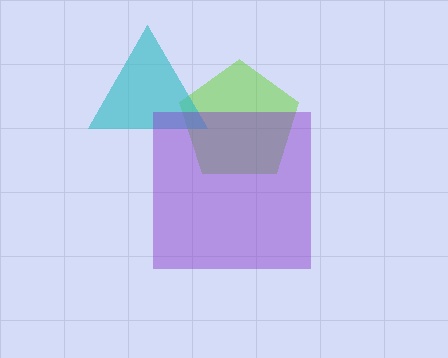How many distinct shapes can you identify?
There are 3 distinct shapes: a lime pentagon, a cyan triangle, a purple square.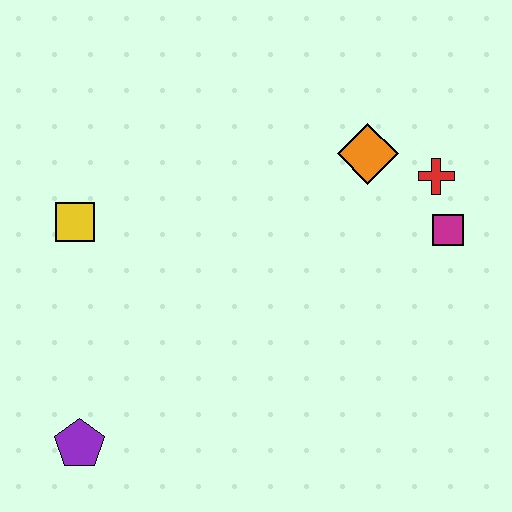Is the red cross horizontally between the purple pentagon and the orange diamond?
No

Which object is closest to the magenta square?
The red cross is closest to the magenta square.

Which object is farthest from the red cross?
The purple pentagon is farthest from the red cross.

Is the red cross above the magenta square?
Yes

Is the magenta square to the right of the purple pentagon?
Yes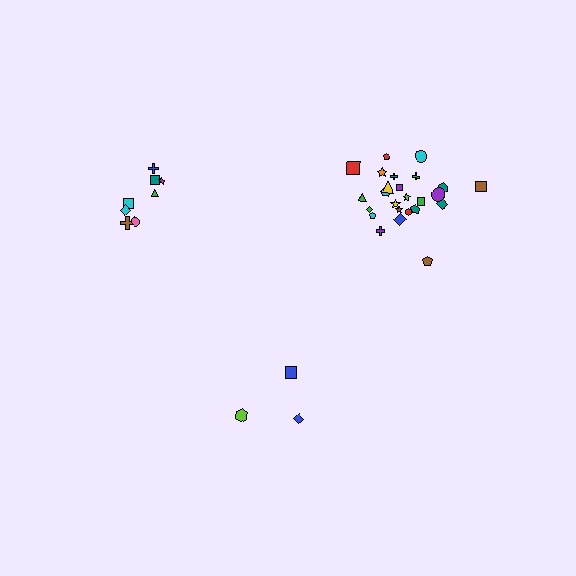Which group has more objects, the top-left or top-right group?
The top-right group.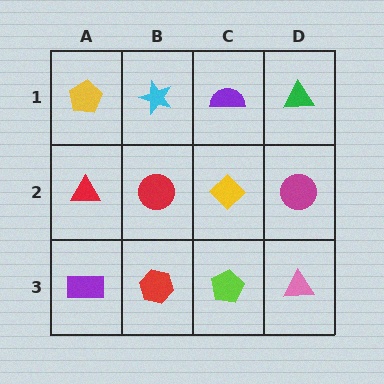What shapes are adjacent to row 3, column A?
A red triangle (row 2, column A), a red hexagon (row 3, column B).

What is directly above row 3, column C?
A yellow diamond.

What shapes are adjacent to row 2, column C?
A purple semicircle (row 1, column C), a lime pentagon (row 3, column C), a red circle (row 2, column B), a magenta circle (row 2, column D).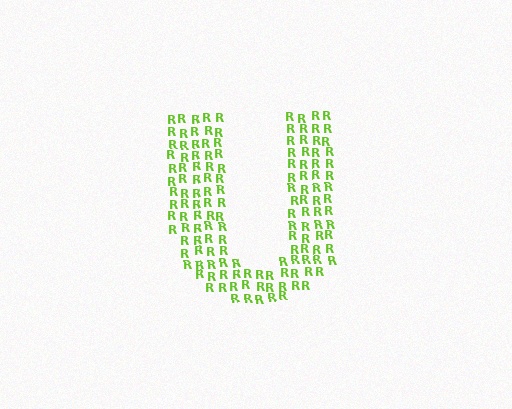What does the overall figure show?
The overall figure shows the letter U.